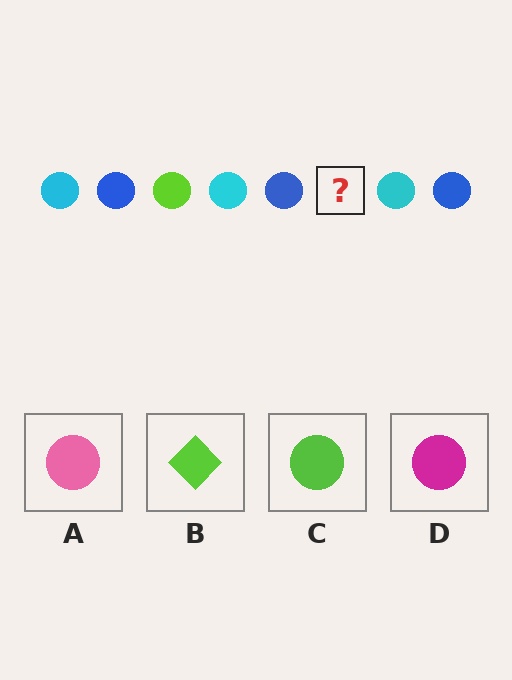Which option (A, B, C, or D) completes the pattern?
C.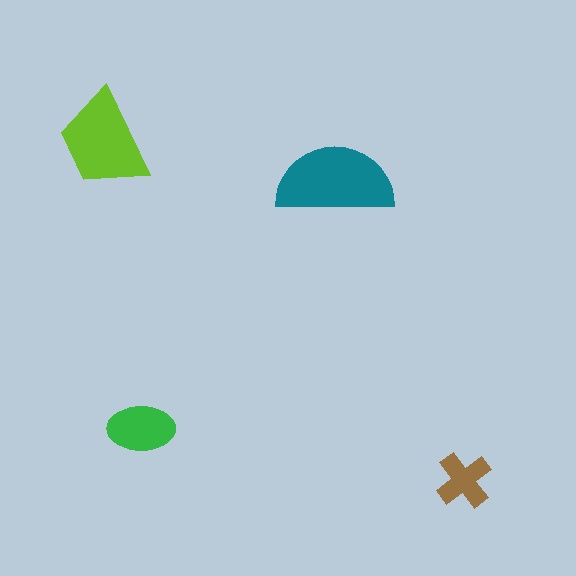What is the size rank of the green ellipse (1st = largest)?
3rd.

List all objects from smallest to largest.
The brown cross, the green ellipse, the lime trapezoid, the teal semicircle.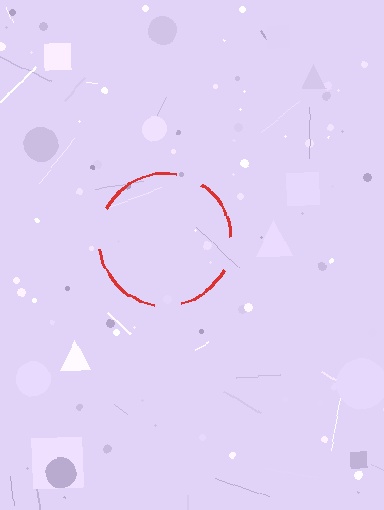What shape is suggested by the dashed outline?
The dashed outline suggests a circle.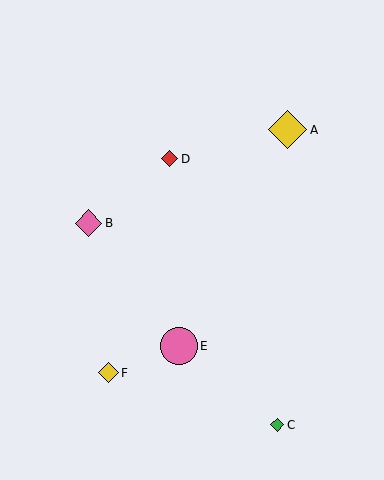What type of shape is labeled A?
Shape A is a yellow diamond.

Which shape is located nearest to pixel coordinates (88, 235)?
The pink diamond (labeled B) at (88, 223) is nearest to that location.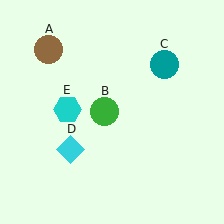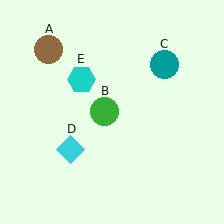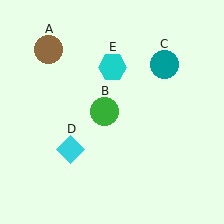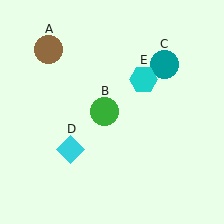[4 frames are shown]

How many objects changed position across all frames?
1 object changed position: cyan hexagon (object E).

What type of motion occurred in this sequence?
The cyan hexagon (object E) rotated clockwise around the center of the scene.